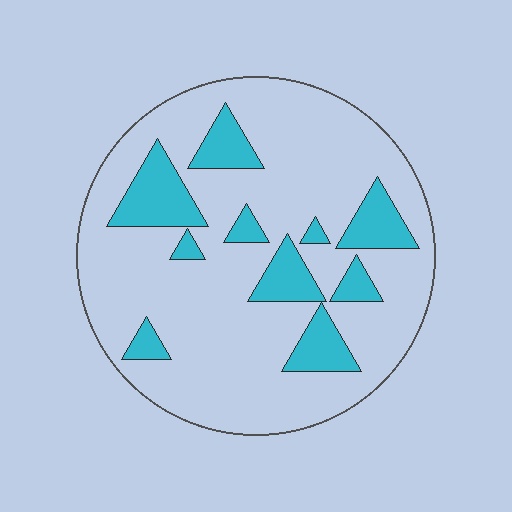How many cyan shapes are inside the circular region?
10.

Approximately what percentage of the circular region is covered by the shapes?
Approximately 20%.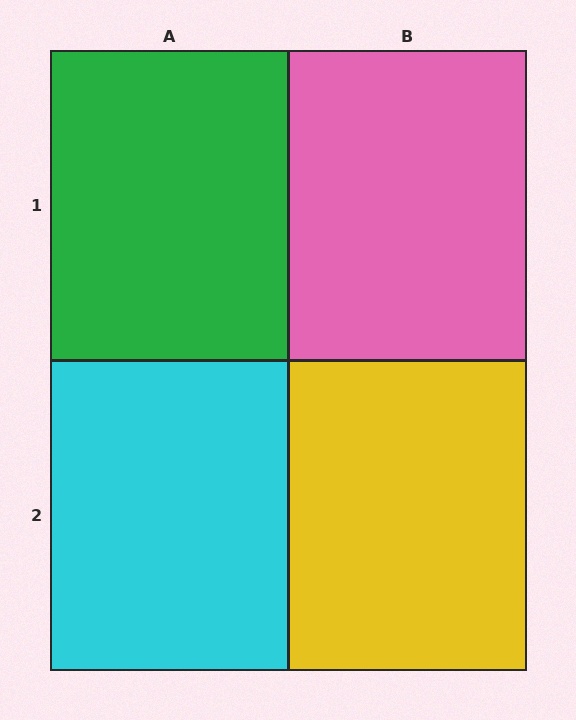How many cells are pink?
1 cell is pink.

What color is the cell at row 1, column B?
Pink.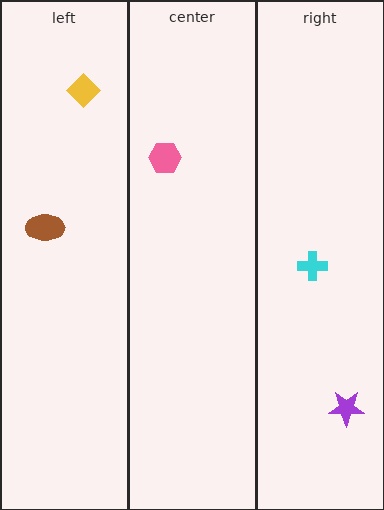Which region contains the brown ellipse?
The left region.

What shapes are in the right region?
The cyan cross, the purple star.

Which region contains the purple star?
The right region.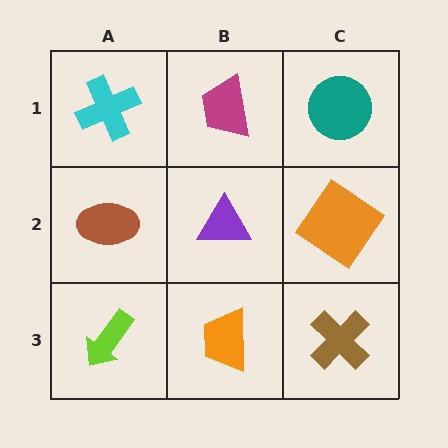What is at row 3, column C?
A brown cross.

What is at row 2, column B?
A purple triangle.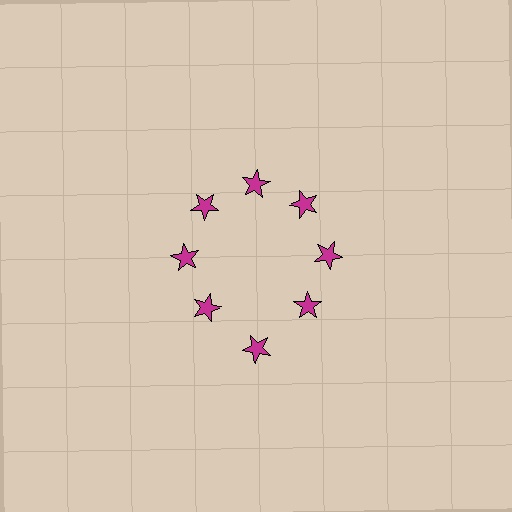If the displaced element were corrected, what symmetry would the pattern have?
It would have 8-fold rotational symmetry — the pattern would map onto itself every 45 degrees.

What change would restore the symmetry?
The symmetry would be restored by moving it inward, back onto the ring so that all 8 stars sit at equal angles and equal distance from the center.